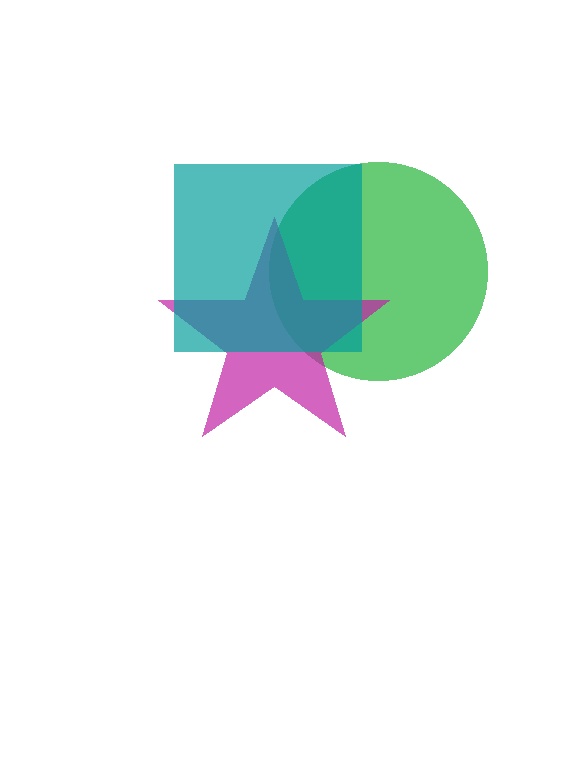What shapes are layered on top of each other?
The layered shapes are: a green circle, a magenta star, a teal square.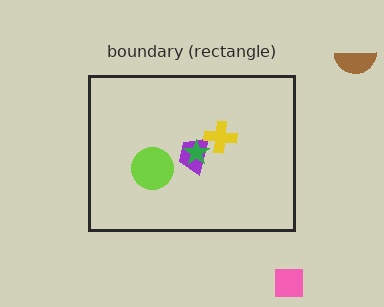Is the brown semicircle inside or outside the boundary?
Outside.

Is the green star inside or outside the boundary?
Inside.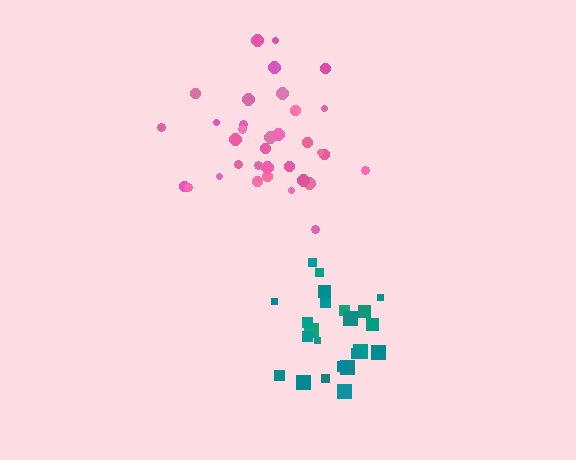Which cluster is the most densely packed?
Teal.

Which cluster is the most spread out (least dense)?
Pink.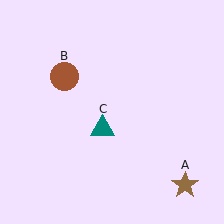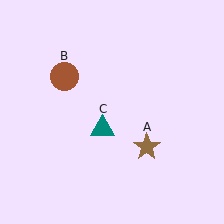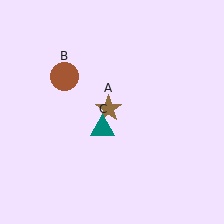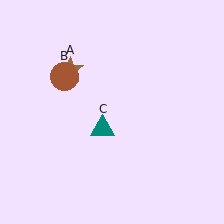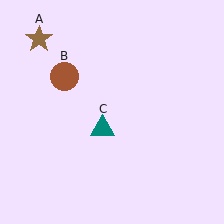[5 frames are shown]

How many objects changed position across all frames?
1 object changed position: brown star (object A).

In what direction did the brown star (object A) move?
The brown star (object A) moved up and to the left.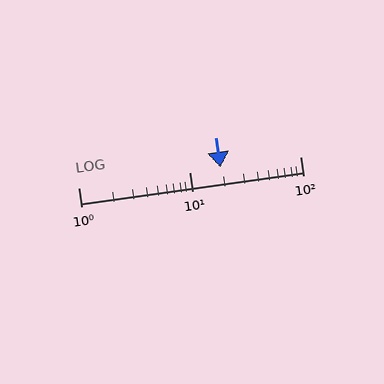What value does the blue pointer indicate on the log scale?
The pointer indicates approximately 19.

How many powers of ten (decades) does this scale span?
The scale spans 2 decades, from 1 to 100.